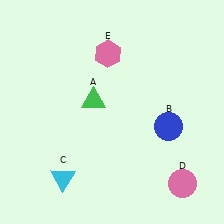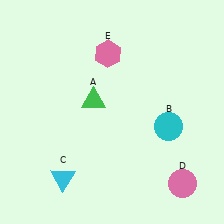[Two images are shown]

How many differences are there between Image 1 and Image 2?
There is 1 difference between the two images.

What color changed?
The circle (B) changed from blue in Image 1 to cyan in Image 2.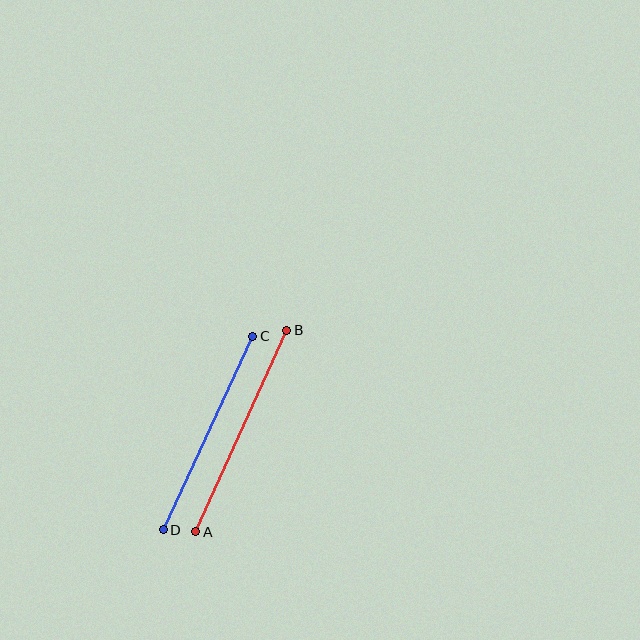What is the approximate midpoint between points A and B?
The midpoint is at approximately (241, 431) pixels.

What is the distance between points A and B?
The distance is approximately 221 pixels.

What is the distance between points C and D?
The distance is approximately 213 pixels.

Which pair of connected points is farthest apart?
Points A and B are farthest apart.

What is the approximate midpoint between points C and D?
The midpoint is at approximately (208, 433) pixels.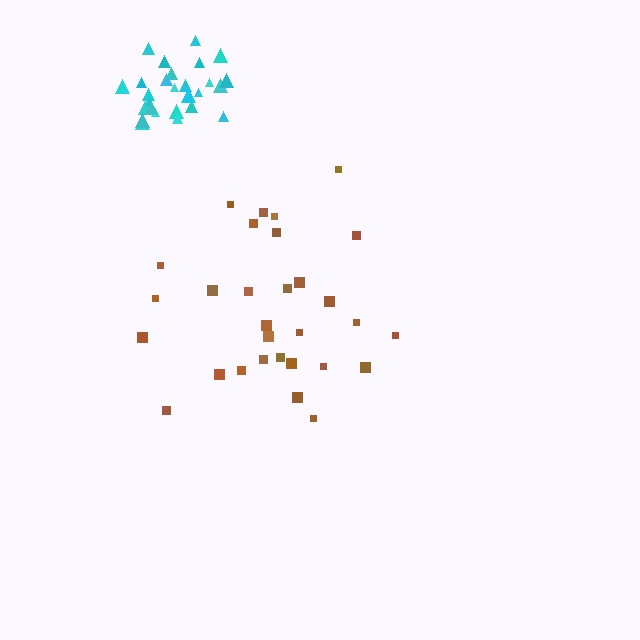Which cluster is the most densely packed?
Cyan.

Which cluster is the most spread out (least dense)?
Brown.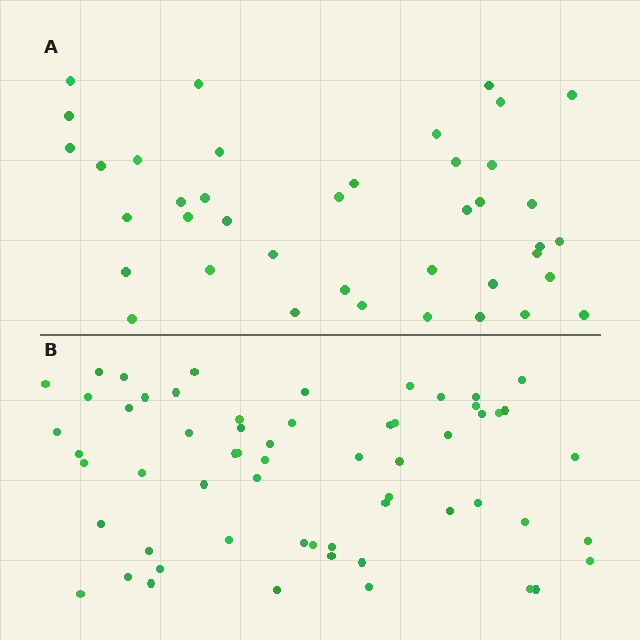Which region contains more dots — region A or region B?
Region B (the bottom region) has more dots.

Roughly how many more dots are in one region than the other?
Region B has approximately 20 more dots than region A.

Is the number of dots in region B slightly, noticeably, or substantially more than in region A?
Region B has substantially more. The ratio is roughly 1.5 to 1.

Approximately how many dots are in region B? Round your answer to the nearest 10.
About 60 dots.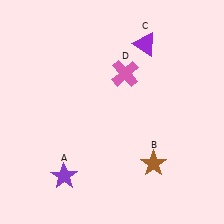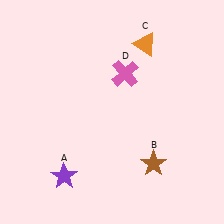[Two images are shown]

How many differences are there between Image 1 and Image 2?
There is 1 difference between the two images.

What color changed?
The triangle (C) changed from purple in Image 1 to orange in Image 2.